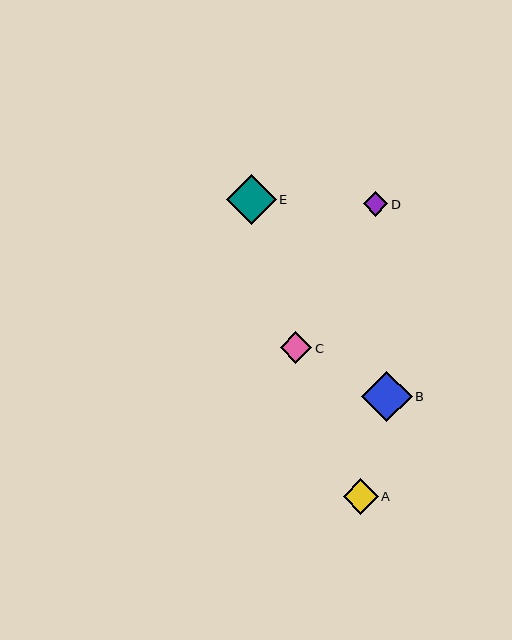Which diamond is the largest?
Diamond B is the largest with a size of approximately 50 pixels.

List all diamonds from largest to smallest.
From largest to smallest: B, E, A, C, D.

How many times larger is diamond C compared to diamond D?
Diamond C is approximately 1.3 times the size of diamond D.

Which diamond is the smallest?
Diamond D is the smallest with a size of approximately 24 pixels.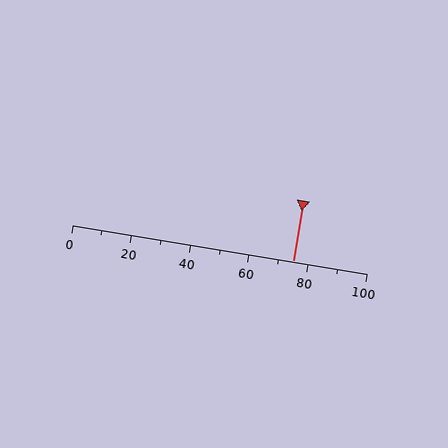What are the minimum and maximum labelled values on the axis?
The axis runs from 0 to 100.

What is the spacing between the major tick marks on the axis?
The major ticks are spaced 20 apart.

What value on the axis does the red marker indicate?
The marker indicates approximately 75.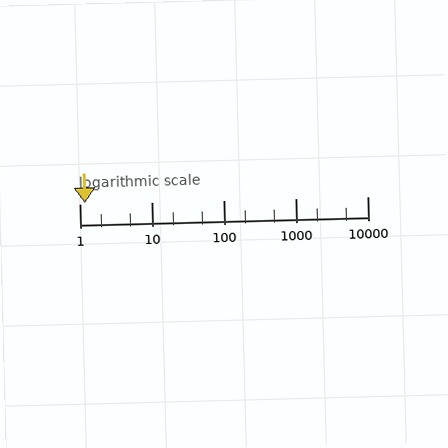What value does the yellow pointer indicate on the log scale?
The pointer indicates approximately 1.2.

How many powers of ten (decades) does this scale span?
The scale spans 4 decades, from 1 to 10000.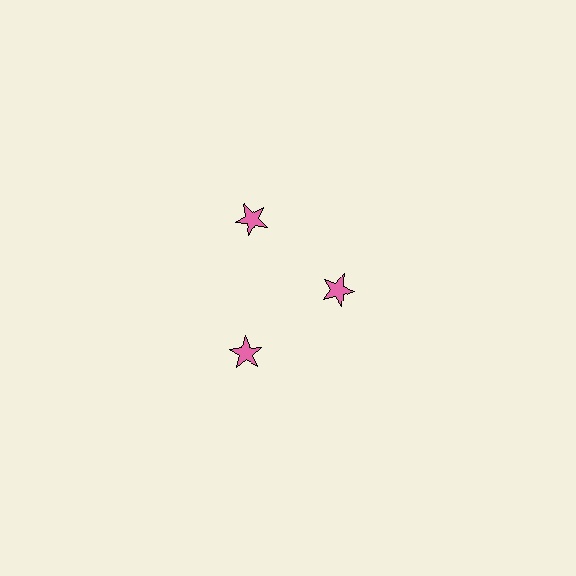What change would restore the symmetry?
The symmetry would be restored by moving it outward, back onto the ring so that all 3 stars sit at equal angles and equal distance from the center.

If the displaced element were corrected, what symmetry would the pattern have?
It would have 3-fold rotational symmetry — the pattern would map onto itself every 120 degrees.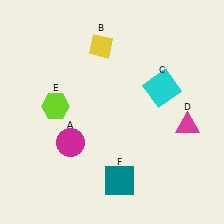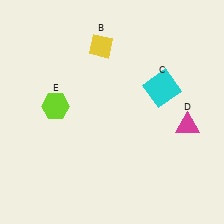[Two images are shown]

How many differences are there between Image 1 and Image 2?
There are 2 differences between the two images.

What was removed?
The magenta circle (A), the teal square (F) were removed in Image 2.